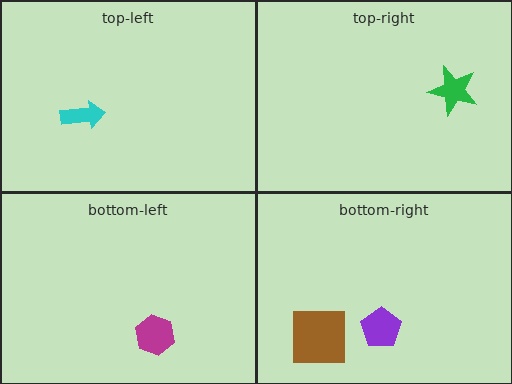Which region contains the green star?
The top-right region.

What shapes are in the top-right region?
The green star.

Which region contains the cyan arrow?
The top-left region.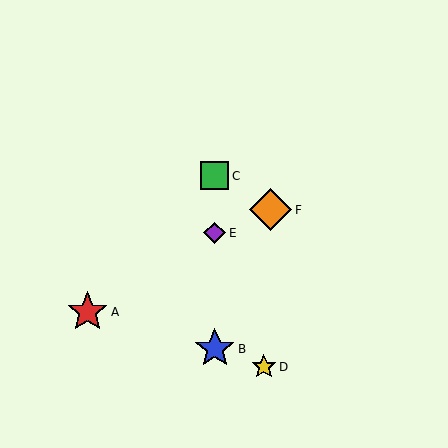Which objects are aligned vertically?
Objects B, C, E are aligned vertically.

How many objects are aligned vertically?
3 objects (B, C, E) are aligned vertically.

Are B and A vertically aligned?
No, B is at x≈215 and A is at x≈88.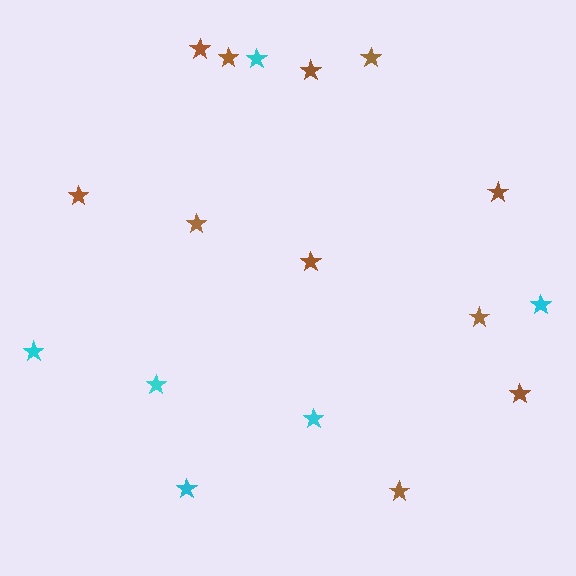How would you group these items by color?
There are 2 groups: one group of cyan stars (6) and one group of brown stars (11).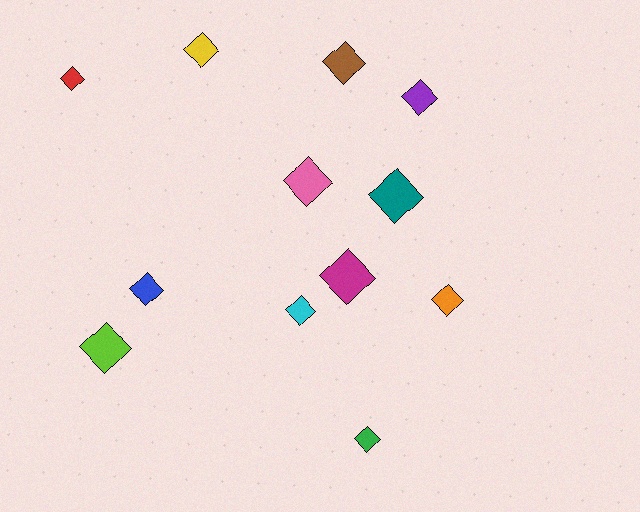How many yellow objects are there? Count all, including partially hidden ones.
There is 1 yellow object.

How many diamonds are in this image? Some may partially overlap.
There are 12 diamonds.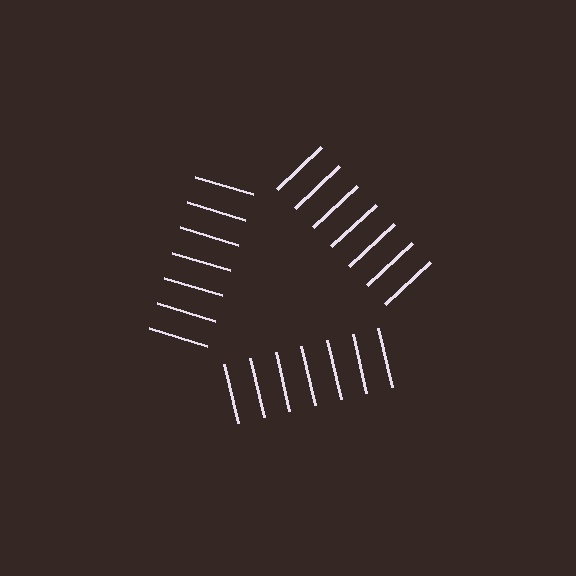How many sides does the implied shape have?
3 sides — the line-ends trace a triangle.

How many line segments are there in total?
21 — 7 along each of the 3 edges.